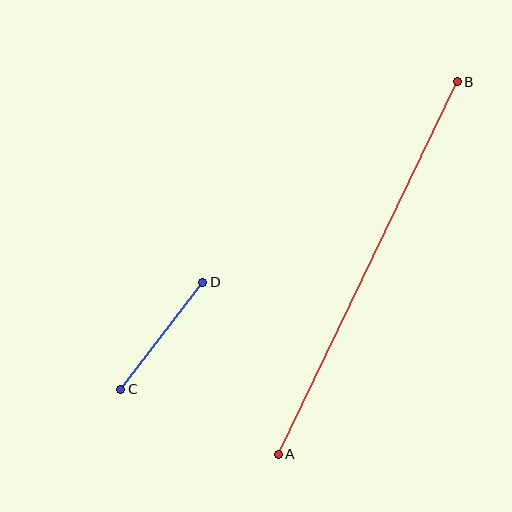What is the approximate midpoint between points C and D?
The midpoint is at approximately (162, 336) pixels.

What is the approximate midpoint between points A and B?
The midpoint is at approximately (368, 268) pixels.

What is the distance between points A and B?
The distance is approximately 413 pixels.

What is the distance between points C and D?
The distance is approximately 135 pixels.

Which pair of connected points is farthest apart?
Points A and B are farthest apart.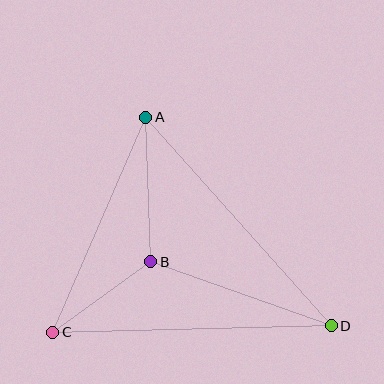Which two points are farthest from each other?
Points A and D are farthest from each other.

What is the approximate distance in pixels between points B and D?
The distance between B and D is approximately 192 pixels.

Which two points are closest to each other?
Points B and C are closest to each other.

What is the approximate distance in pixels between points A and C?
The distance between A and C is approximately 234 pixels.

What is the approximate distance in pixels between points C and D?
The distance between C and D is approximately 279 pixels.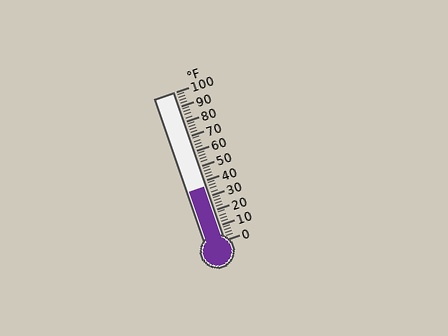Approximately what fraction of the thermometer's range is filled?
The thermometer is filled to approximately 35% of its range.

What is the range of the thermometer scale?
The thermometer scale ranges from 0°F to 100°F.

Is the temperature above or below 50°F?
The temperature is below 50°F.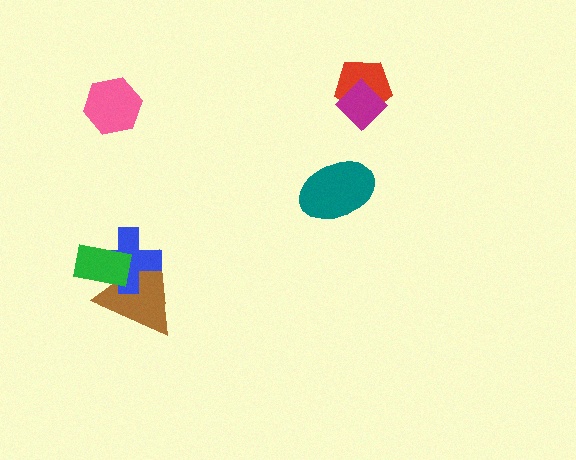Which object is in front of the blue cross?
The green rectangle is in front of the blue cross.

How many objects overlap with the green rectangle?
2 objects overlap with the green rectangle.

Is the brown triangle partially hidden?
Yes, it is partially covered by another shape.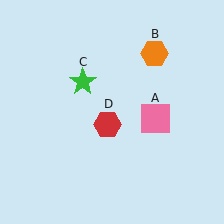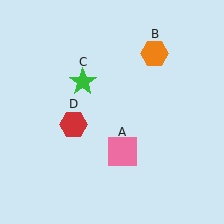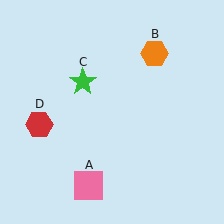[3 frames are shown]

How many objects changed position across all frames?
2 objects changed position: pink square (object A), red hexagon (object D).